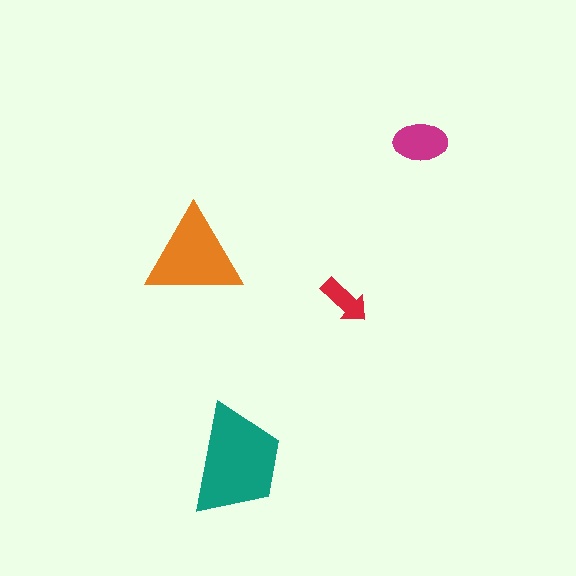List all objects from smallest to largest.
The red arrow, the magenta ellipse, the orange triangle, the teal trapezoid.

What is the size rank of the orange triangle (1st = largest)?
2nd.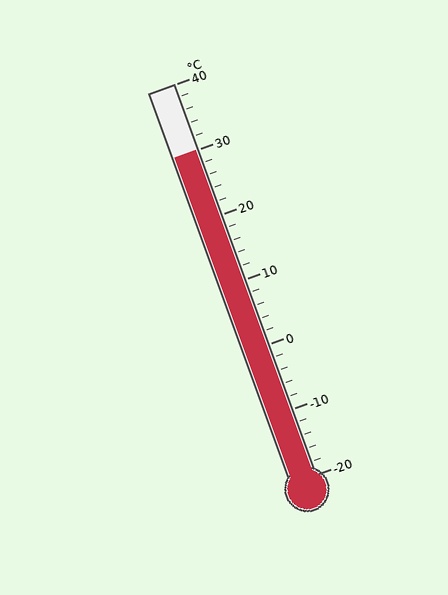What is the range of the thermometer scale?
The thermometer scale ranges from -20°C to 40°C.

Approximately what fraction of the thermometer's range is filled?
The thermometer is filled to approximately 85% of its range.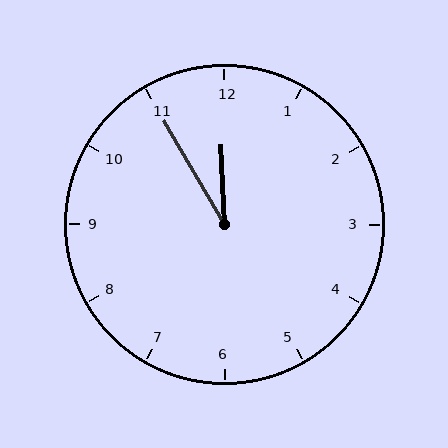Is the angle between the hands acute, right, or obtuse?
It is acute.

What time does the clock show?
11:55.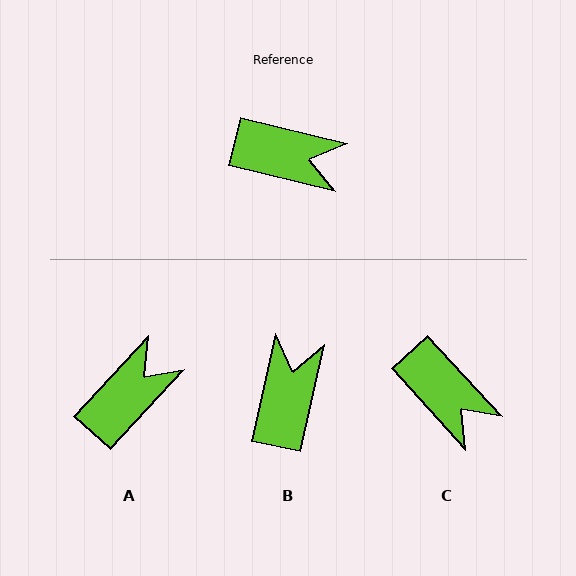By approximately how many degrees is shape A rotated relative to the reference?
Approximately 61 degrees counter-clockwise.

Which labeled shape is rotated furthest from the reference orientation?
B, about 91 degrees away.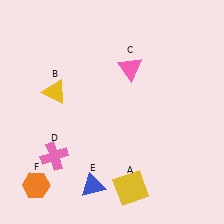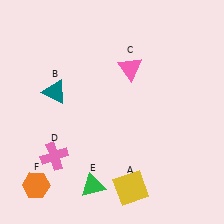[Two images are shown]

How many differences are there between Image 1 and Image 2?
There are 2 differences between the two images.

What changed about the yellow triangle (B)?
In Image 1, B is yellow. In Image 2, it changed to teal.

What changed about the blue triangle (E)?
In Image 1, E is blue. In Image 2, it changed to green.